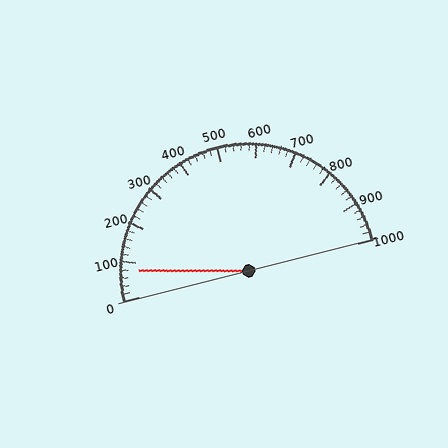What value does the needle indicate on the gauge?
The needle indicates approximately 80.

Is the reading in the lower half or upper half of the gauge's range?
The reading is in the lower half of the range (0 to 1000).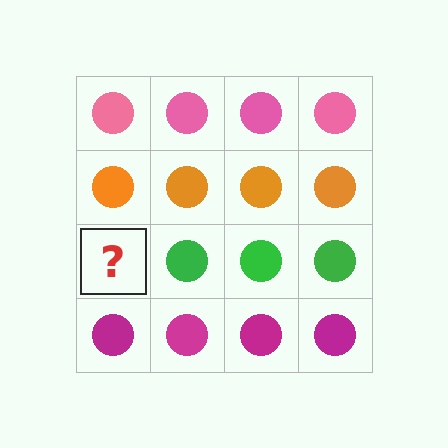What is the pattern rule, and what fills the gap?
The rule is that each row has a consistent color. The gap should be filled with a green circle.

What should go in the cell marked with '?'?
The missing cell should contain a green circle.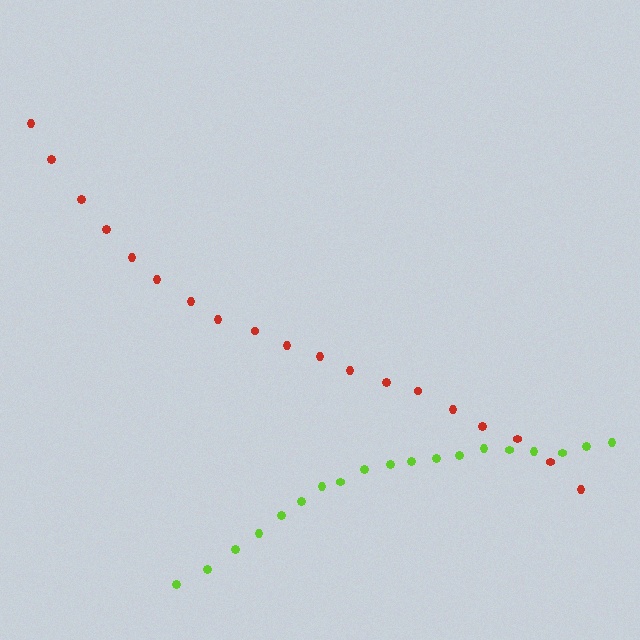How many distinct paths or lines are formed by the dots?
There are 2 distinct paths.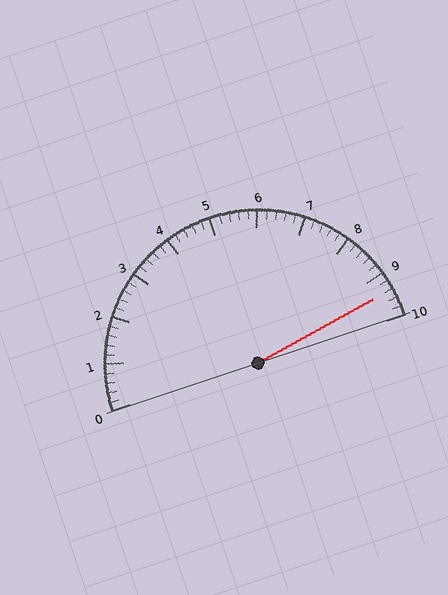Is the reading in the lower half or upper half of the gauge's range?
The reading is in the upper half of the range (0 to 10).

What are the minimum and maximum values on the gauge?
The gauge ranges from 0 to 10.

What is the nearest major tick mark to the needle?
The nearest major tick mark is 9.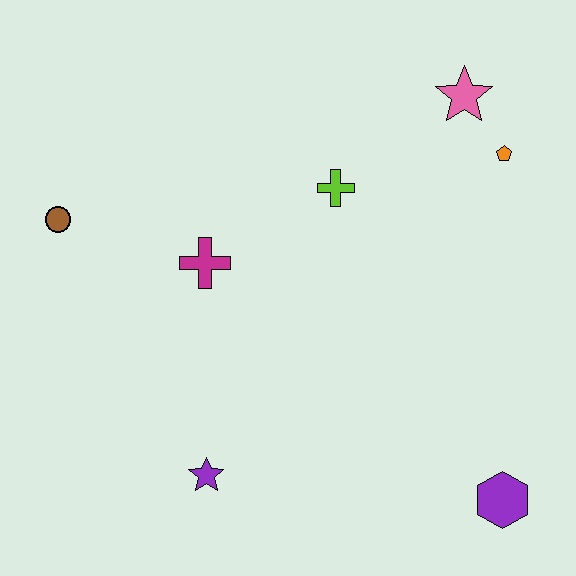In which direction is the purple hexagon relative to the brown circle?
The purple hexagon is to the right of the brown circle.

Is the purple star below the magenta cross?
Yes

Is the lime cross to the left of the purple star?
No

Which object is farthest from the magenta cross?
The purple hexagon is farthest from the magenta cross.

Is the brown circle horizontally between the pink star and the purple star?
No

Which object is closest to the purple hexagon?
The purple star is closest to the purple hexagon.